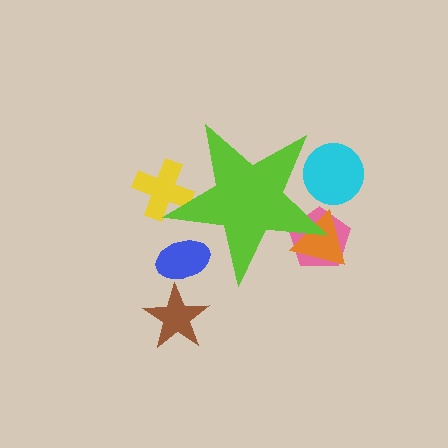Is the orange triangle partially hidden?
Yes, the orange triangle is partially hidden behind the lime star.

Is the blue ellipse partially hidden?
Yes, the blue ellipse is partially hidden behind the lime star.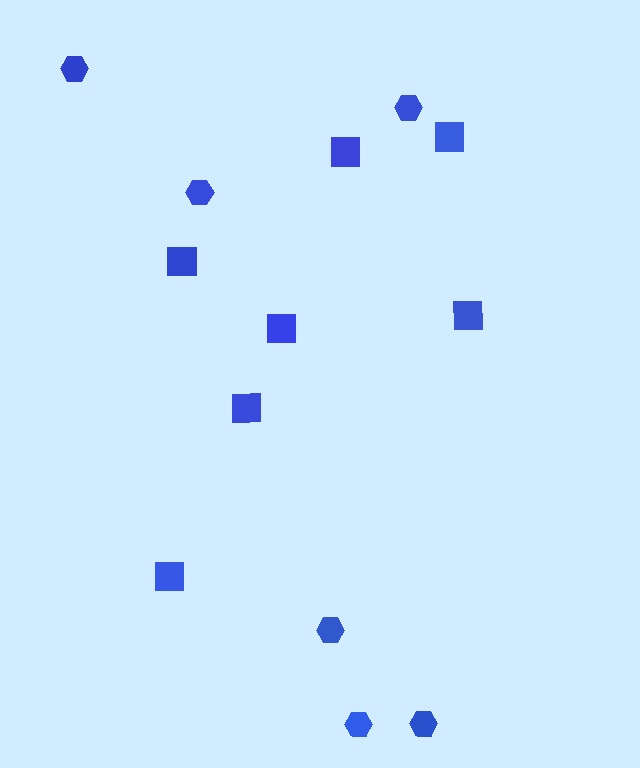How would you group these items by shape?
There are 2 groups: one group of hexagons (6) and one group of squares (7).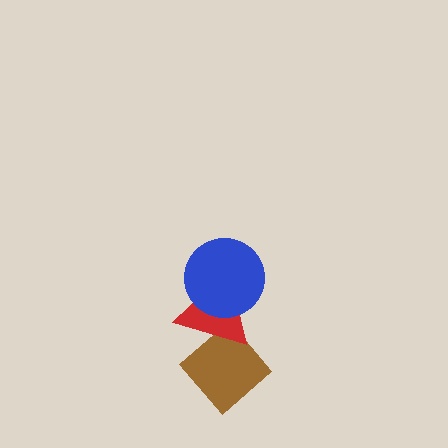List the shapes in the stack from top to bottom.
From top to bottom: the blue circle, the red triangle, the brown diamond.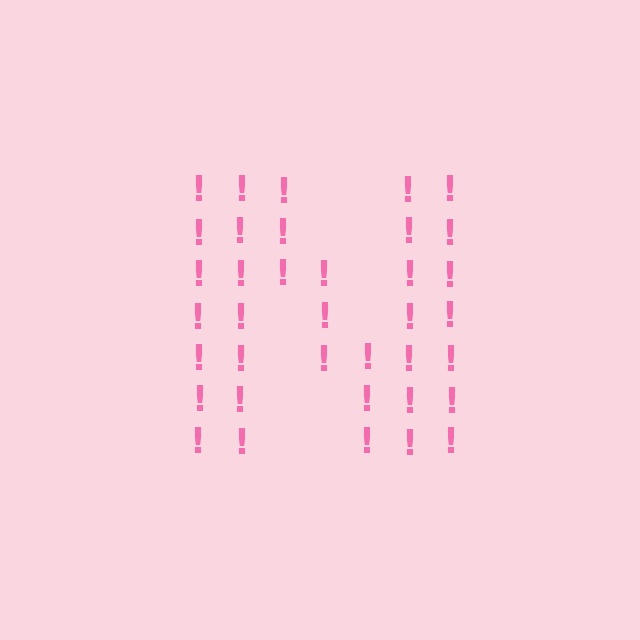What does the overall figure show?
The overall figure shows the letter N.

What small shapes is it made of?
It is made of small exclamation marks.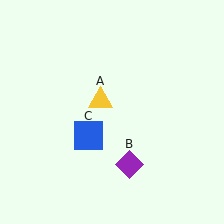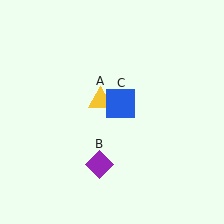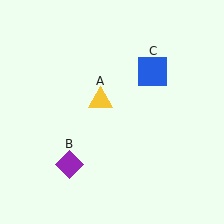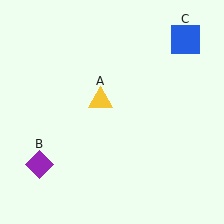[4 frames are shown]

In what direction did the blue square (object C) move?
The blue square (object C) moved up and to the right.